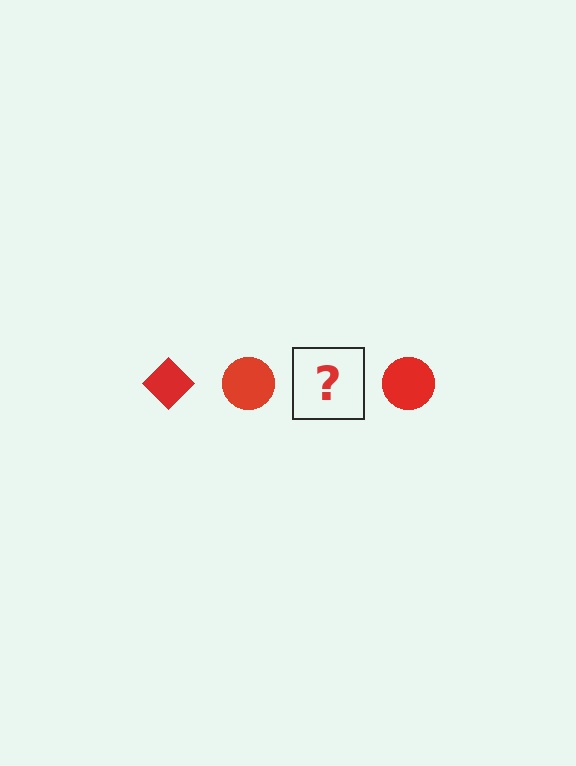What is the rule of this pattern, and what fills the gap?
The rule is that the pattern cycles through diamond, circle shapes in red. The gap should be filled with a red diamond.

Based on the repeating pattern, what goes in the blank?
The blank should be a red diamond.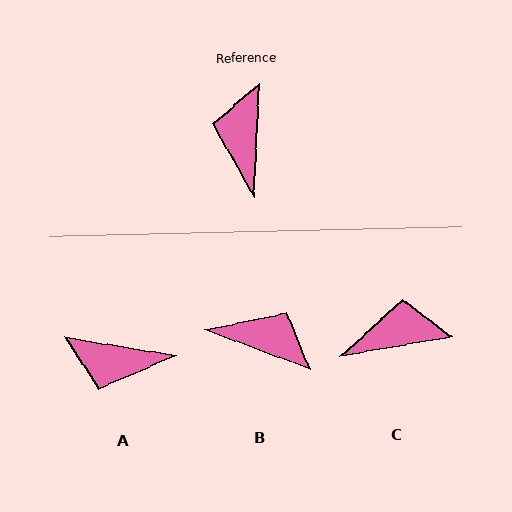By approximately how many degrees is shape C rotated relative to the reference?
Approximately 77 degrees clockwise.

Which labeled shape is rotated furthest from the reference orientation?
B, about 108 degrees away.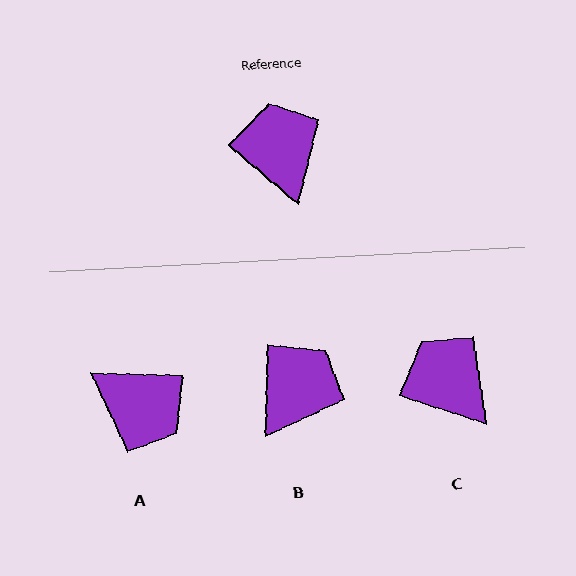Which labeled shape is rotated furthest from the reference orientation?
A, about 142 degrees away.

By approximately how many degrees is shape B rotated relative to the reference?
Approximately 52 degrees clockwise.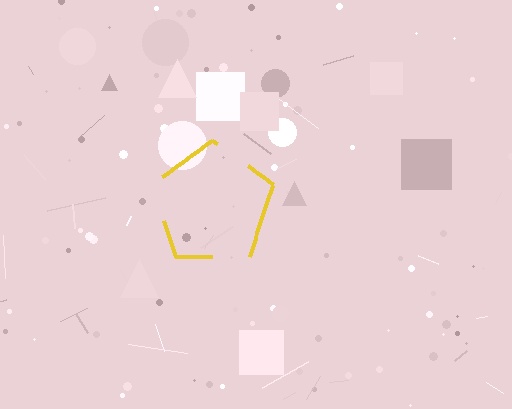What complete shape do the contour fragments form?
The contour fragments form a pentagon.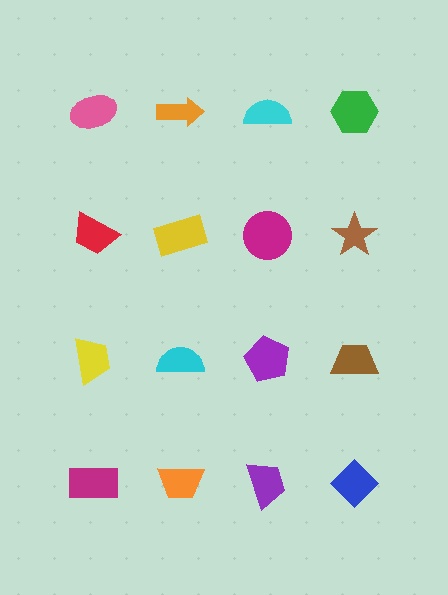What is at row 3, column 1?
A yellow trapezoid.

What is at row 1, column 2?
An orange arrow.